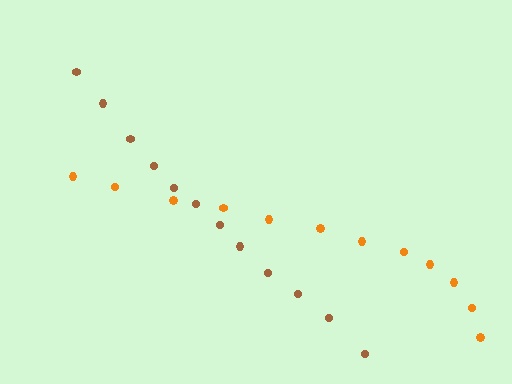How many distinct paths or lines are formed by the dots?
There are 2 distinct paths.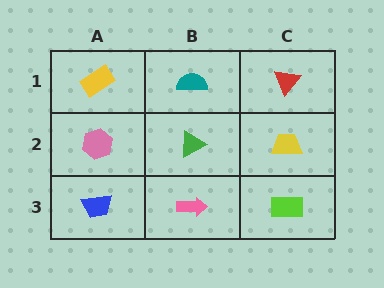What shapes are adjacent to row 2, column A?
A yellow rectangle (row 1, column A), a blue trapezoid (row 3, column A), a green triangle (row 2, column B).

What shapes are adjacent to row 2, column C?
A red triangle (row 1, column C), a lime rectangle (row 3, column C), a green triangle (row 2, column B).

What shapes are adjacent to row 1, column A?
A pink hexagon (row 2, column A), a teal semicircle (row 1, column B).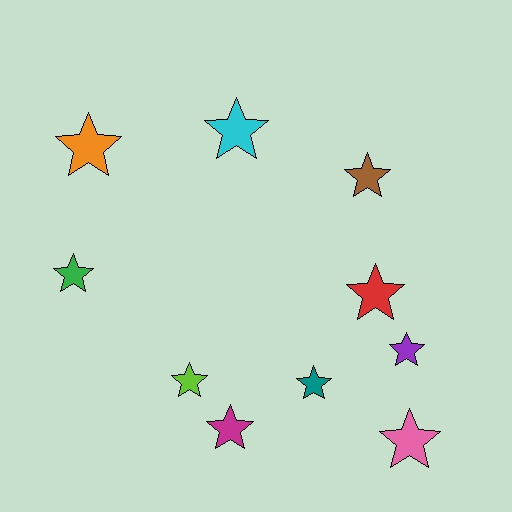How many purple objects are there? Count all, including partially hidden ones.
There is 1 purple object.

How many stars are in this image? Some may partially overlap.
There are 10 stars.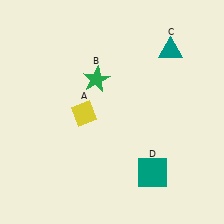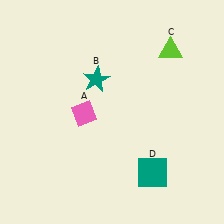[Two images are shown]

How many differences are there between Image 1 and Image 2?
There are 3 differences between the two images.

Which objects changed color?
A changed from yellow to pink. B changed from green to teal. C changed from teal to lime.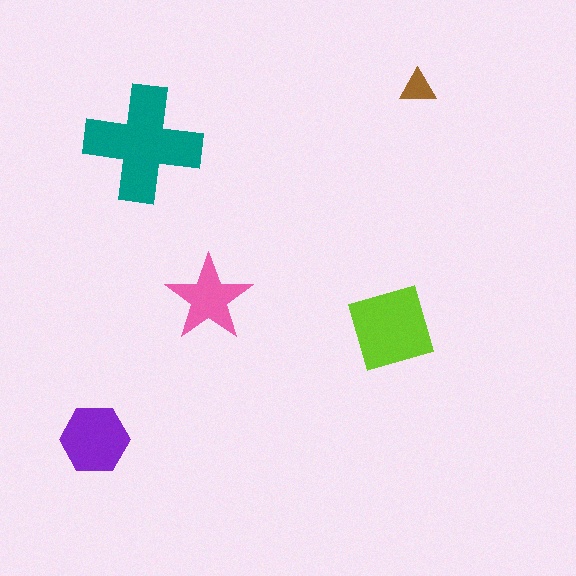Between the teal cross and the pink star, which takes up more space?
The teal cross.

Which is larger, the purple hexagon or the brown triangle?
The purple hexagon.